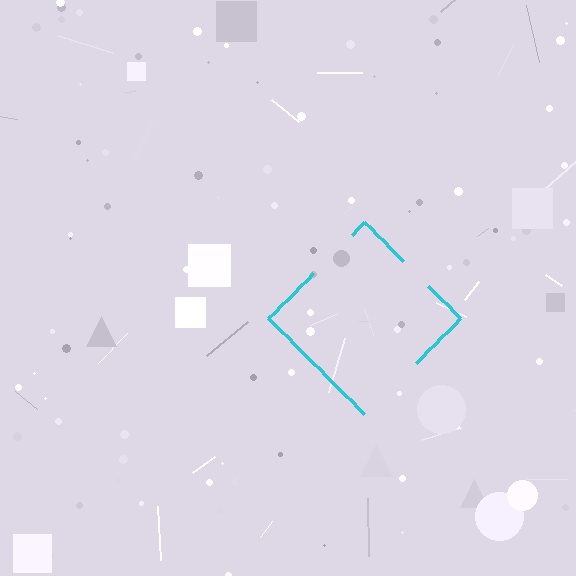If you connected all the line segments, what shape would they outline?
They would outline a diamond.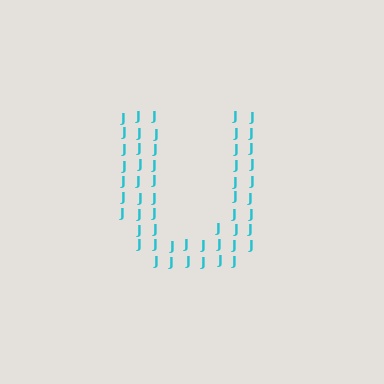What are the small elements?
The small elements are letter J's.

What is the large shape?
The large shape is the letter U.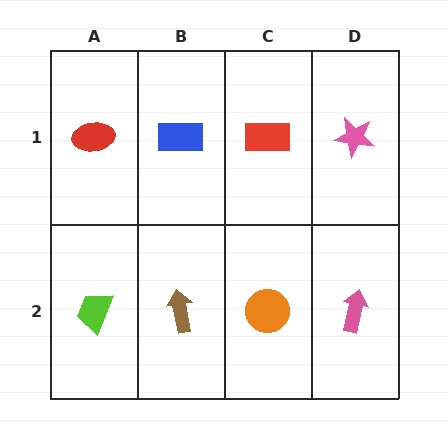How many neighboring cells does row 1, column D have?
2.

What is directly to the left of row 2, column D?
An orange circle.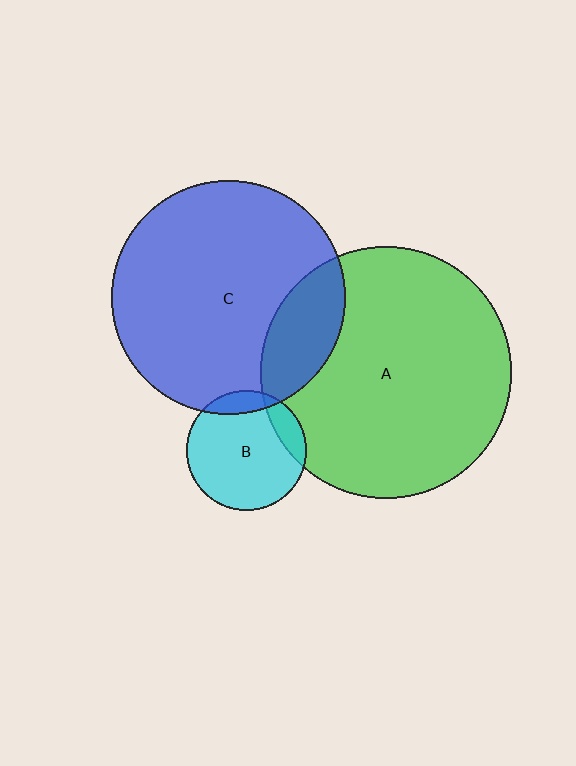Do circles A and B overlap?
Yes.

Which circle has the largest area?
Circle A (green).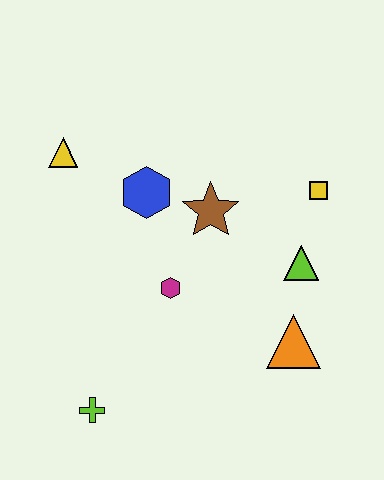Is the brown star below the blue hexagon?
Yes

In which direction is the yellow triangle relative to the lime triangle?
The yellow triangle is to the left of the lime triangle.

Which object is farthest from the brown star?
The lime cross is farthest from the brown star.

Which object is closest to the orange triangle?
The lime triangle is closest to the orange triangle.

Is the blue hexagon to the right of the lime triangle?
No